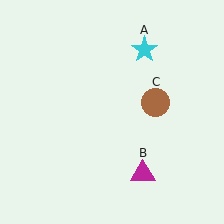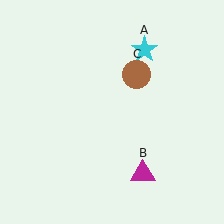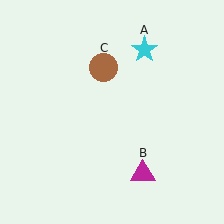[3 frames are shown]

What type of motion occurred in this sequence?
The brown circle (object C) rotated counterclockwise around the center of the scene.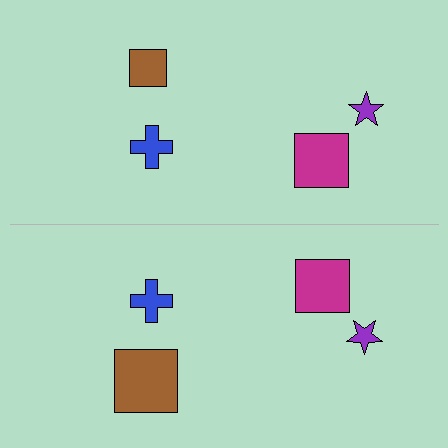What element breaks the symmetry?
The brown square on the bottom side has a different size than its mirror counterpart.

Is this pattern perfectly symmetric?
No, the pattern is not perfectly symmetric. The brown square on the bottom side has a different size than its mirror counterpart.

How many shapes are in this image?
There are 8 shapes in this image.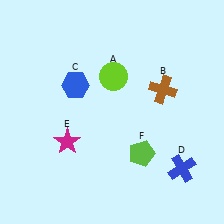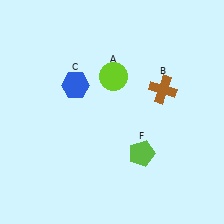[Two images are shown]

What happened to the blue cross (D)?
The blue cross (D) was removed in Image 2. It was in the bottom-right area of Image 1.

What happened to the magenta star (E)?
The magenta star (E) was removed in Image 2. It was in the bottom-left area of Image 1.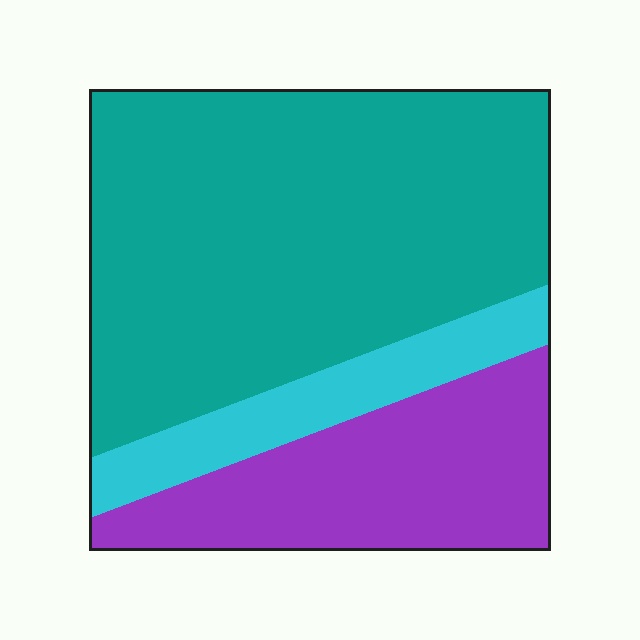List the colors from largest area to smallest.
From largest to smallest: teal, purple, cyan.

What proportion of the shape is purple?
Purple covers 26% of the shape.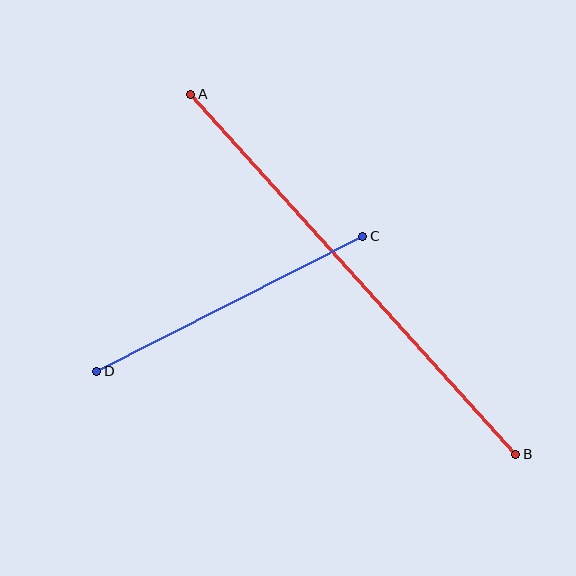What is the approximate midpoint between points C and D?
The midpoint is at approximately (230, 304) pixels.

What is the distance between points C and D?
The distance is approximately 298 pixels.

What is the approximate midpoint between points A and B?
The midpoint is at approximately (353, 274) pixels.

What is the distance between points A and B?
The distance is approximately 485 pixels.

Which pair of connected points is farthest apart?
Points A and B are farthest apart.